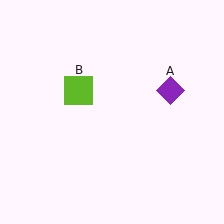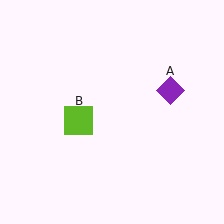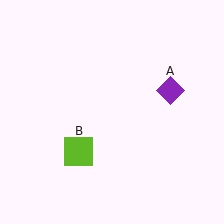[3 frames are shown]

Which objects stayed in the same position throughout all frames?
Purple diamond (object A) remained stationary.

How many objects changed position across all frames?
1 object changed position: lime square (object B).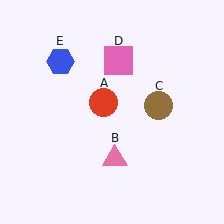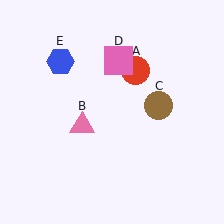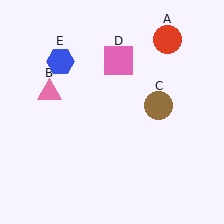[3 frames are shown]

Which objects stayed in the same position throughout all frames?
Brown circle (object C) and pink square (object D) and blue hexagon (object E) remained stationary.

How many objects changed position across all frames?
2 objects changed position: red circle (object A), pink triangle (object B).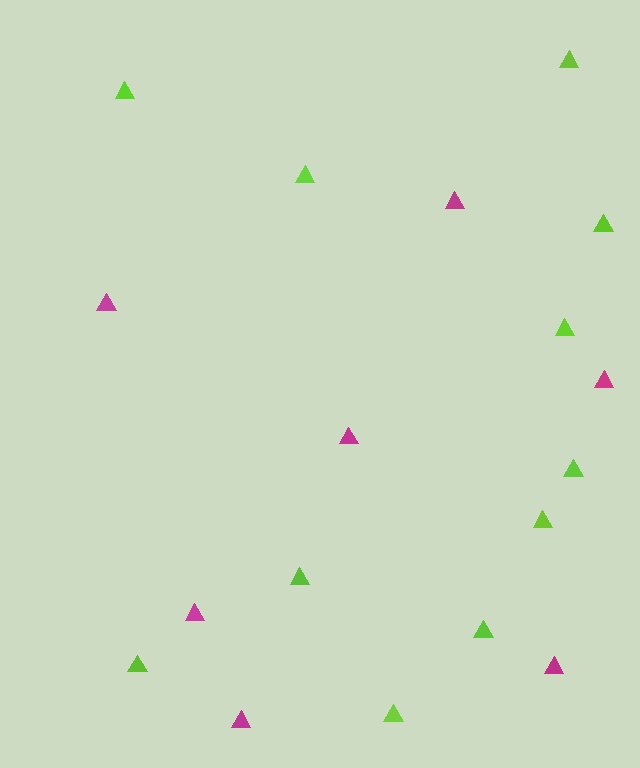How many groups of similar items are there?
There are 2 groups: one group of lime triangles (11) and one group of magenta triangles (7).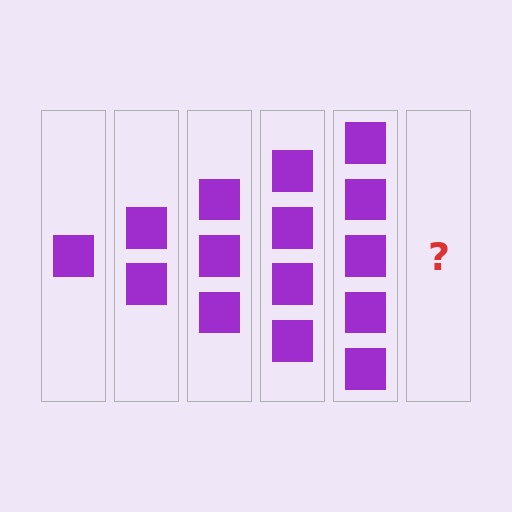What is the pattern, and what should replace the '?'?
The pattern is that each step adds one more square. The '?' should be 6 squares.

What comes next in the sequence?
The next element should be 6 squares.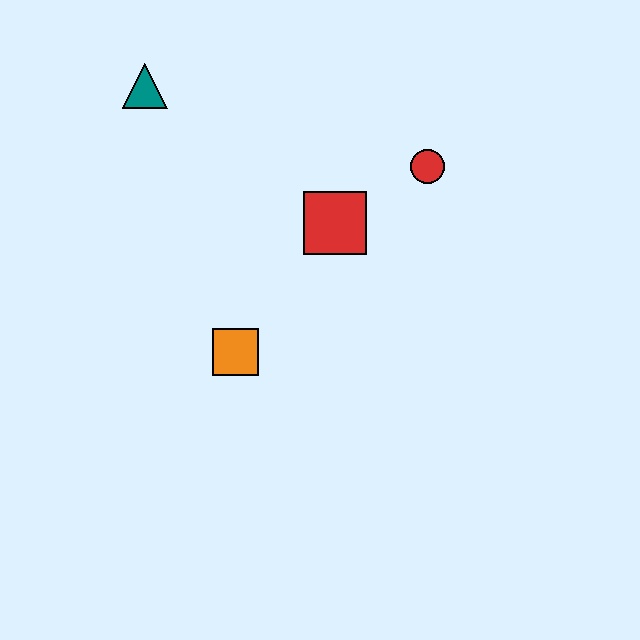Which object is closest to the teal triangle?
The red square is closest to the teal triangle.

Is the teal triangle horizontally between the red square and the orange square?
No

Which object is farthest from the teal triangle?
The red circle is farthest from the teal triangle.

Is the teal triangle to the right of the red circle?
No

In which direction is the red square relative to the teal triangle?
The red square is to the right of the teal triangle.